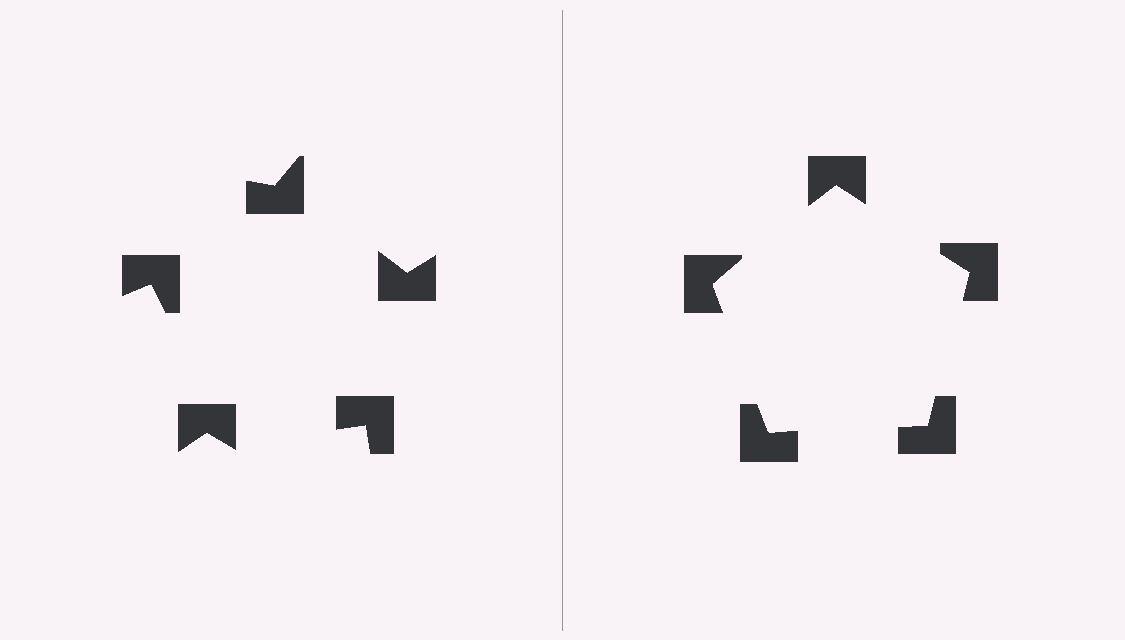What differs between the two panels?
The notched squares are positioned identically on both sides; only the wedge orientations differ. On the right they align to a pentagon; on the left they are misaligned.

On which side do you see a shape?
An illusory pentagon appears on the right side. On the left side the wedge cuts are rotated, so no coherent shape forms.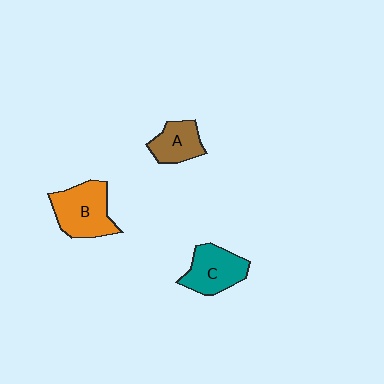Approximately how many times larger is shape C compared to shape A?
Approximately 1.3 times.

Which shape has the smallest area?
Shape A (brown).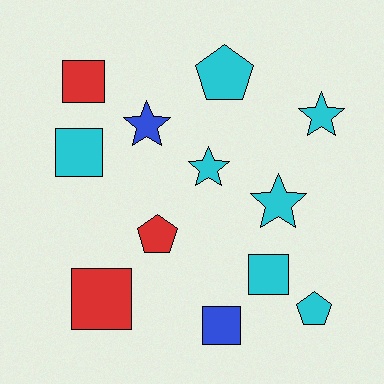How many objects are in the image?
There are 12 objects.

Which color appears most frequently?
Cyan, with 7 objects.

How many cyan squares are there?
There are 2 cyan squares.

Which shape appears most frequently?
Square, with 5 objects.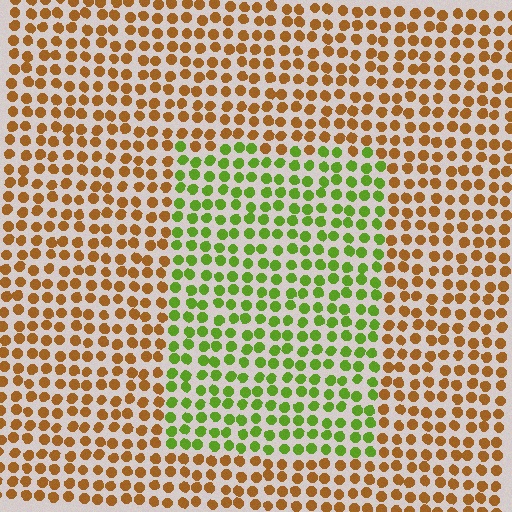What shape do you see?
I see a rectangle.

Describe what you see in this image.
The image is filled with small brown elements in a uniform arrangement. A rectangle-shaped region is visible where the elements are tinted to a slightly different hue, forming a subtle color boundary.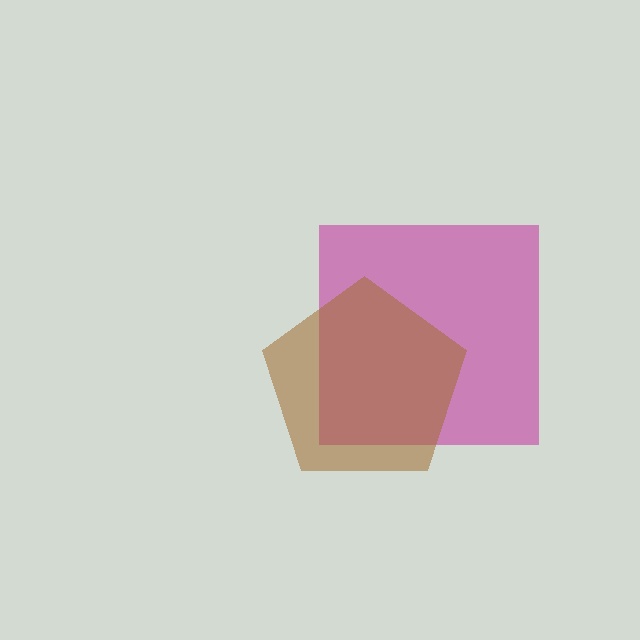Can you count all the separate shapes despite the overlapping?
Yes, there are 2 separate shapes.